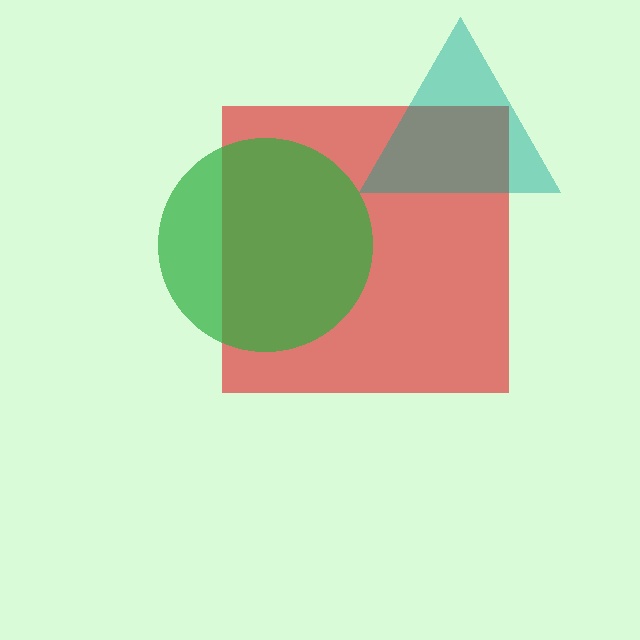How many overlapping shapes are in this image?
There are 3 overlapping shapes in the image.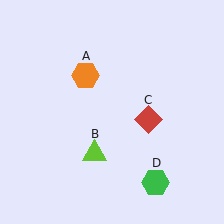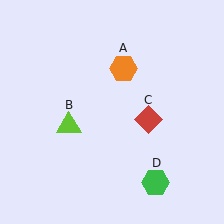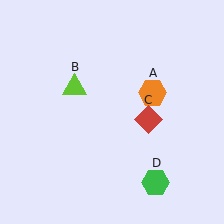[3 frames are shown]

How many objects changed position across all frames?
2 objects changed position: orange hexagon (object A), lime triangle (object B).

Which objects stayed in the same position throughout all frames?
Red diamond (object C) and green hexagon (object D) remained stationary.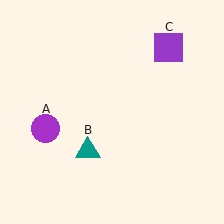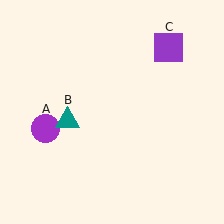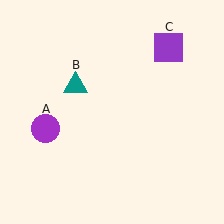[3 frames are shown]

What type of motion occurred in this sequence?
The teal triangle (object B) rotated clockwise around the center of the scene.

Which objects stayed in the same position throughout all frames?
Purple circle (object A) and purple square (object C) remained stationary.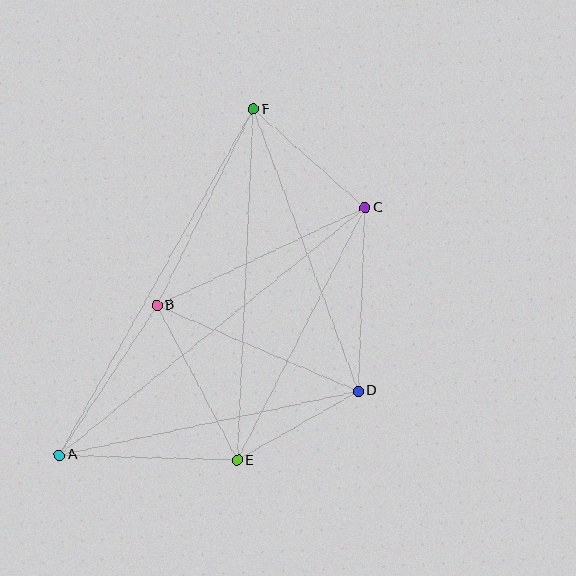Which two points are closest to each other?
Points D and E are closest to each other.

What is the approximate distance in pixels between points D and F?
The distance between D and F is approximately 301 pixels.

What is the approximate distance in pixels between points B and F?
The distance between B and F is approximately 219 pixels.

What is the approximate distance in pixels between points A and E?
The distance between A and E is approximately 178 pixels.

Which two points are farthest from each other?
Points A and F are farthest from each other.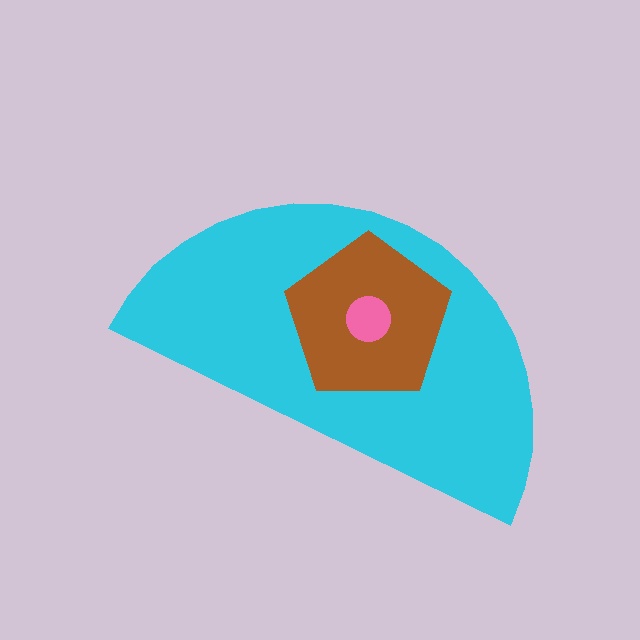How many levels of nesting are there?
3.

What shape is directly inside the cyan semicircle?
The brown pentagon.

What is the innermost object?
The pink circle.